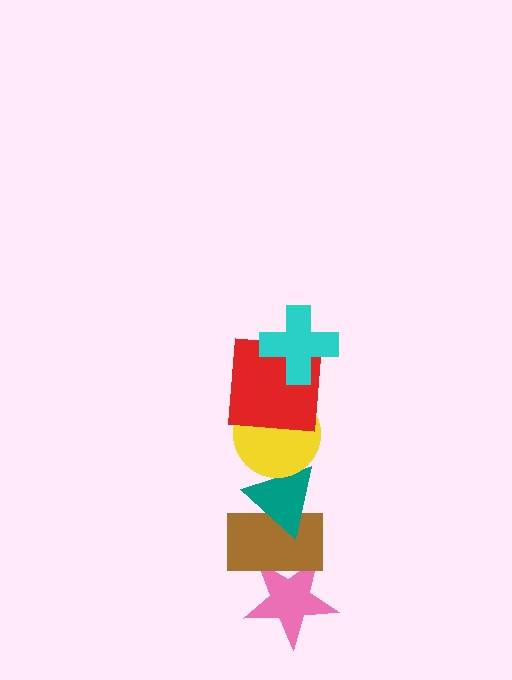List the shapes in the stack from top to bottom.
From top to bottom: the cyan cross, the red square, the yellow circle, the teal triangle, the brown rectangle, the pink star.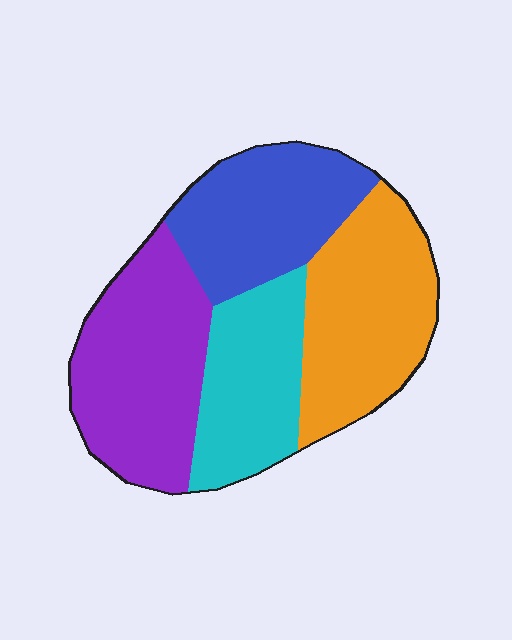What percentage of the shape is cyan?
Cyan covers 21% of the shape.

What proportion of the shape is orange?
Orange takes up between a quarter and a half of the shape.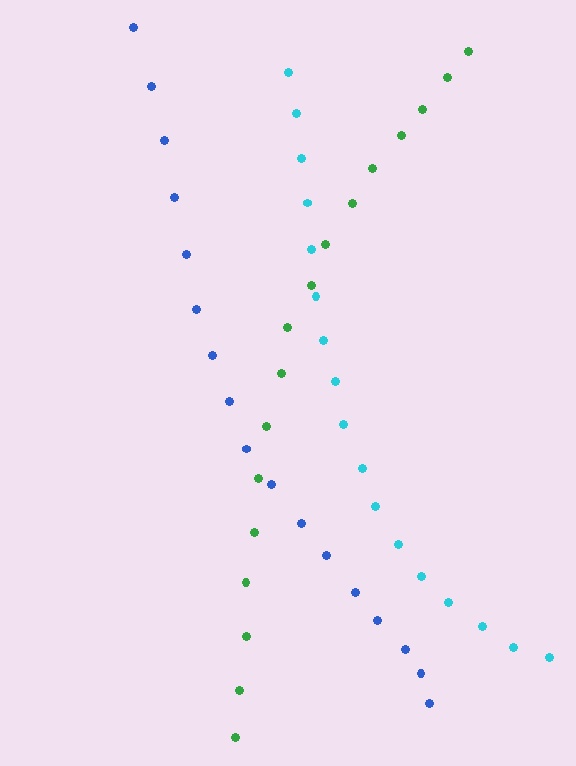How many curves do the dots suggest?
There are 3 distinct paths.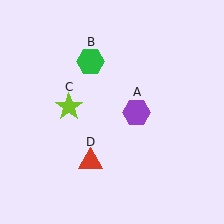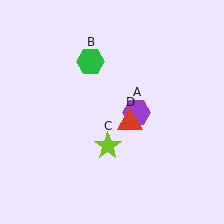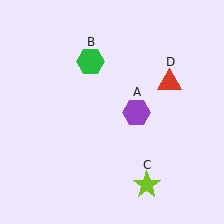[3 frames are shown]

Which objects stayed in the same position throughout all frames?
Purple hexagon (object A) and green hexagon (object B) remained stationary.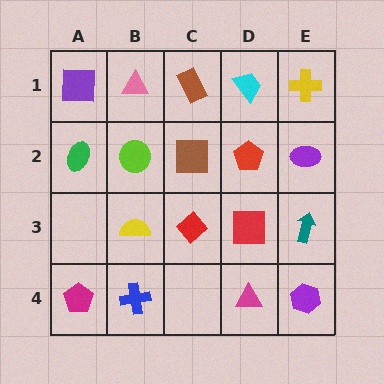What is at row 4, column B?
A blue cross.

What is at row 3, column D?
A red square.